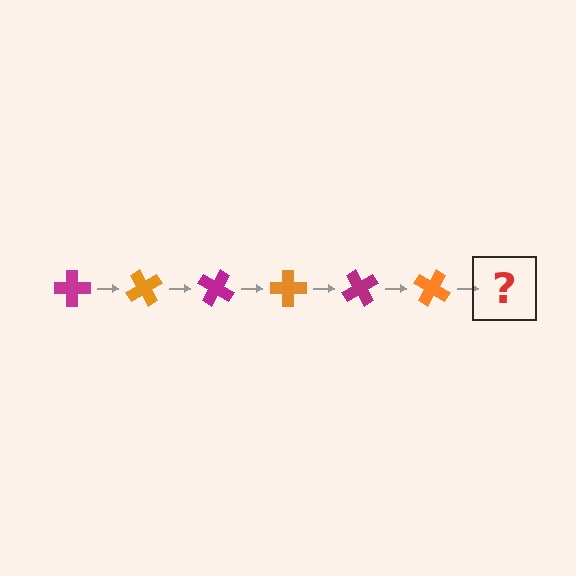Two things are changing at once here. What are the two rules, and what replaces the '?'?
The two rules are that it rotates 60 degrees each step and the color cycles through magenta and orange. The '?' should be a magenta cross, rotated 360 degrees from the start.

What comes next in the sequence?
The next element should be a magenta cross, rotated 360 degrees from the start.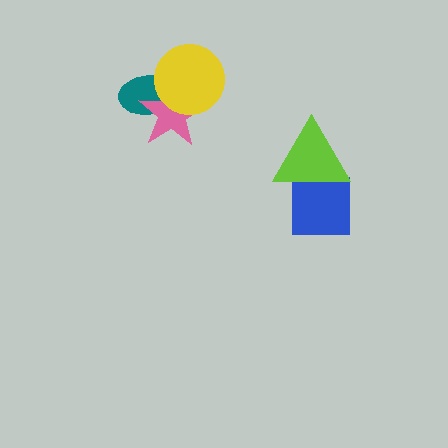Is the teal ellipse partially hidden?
Yes, it is partially covered by another shape.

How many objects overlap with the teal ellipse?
2 objects overlap with the teal ellipse.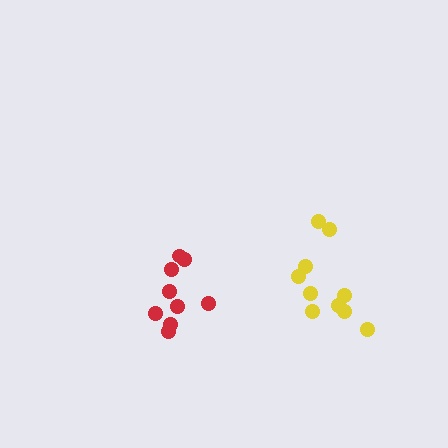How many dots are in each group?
Group 1: 9 dots, Group 2: 10 dots (19 total).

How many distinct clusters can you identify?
There are 2 distinct clusters.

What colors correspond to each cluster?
The clusters are colored: red, yellow.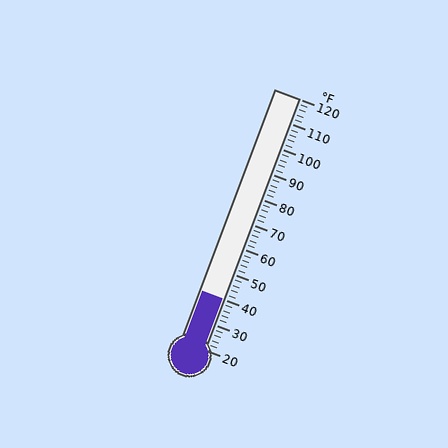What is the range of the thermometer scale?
The thermometer scale ranges from 20°F to 120°F.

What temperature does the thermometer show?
The thermometer shows approximately 40°F.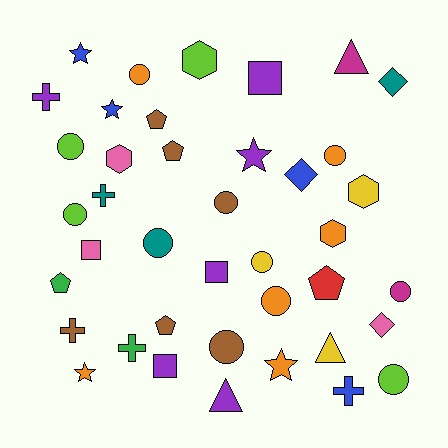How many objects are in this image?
There are 40 objects.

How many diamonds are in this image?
There are 3 diamonds.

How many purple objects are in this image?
There are 6 purple objects.